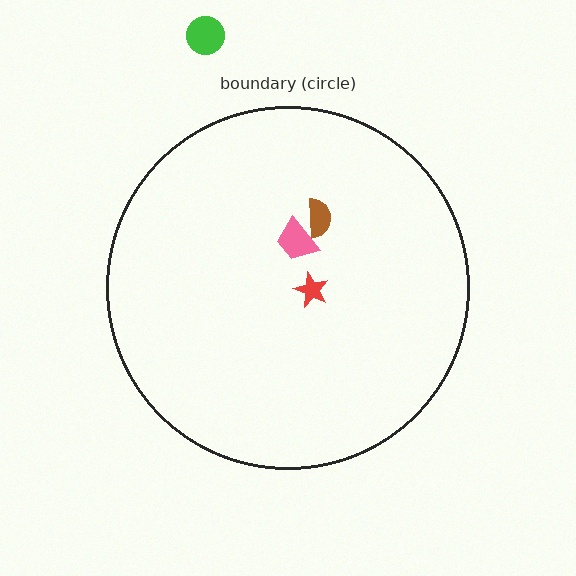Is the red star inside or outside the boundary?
Inside.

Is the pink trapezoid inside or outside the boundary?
Inside.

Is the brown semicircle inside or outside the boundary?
Inside.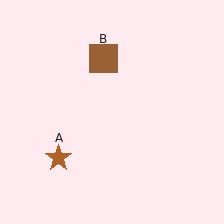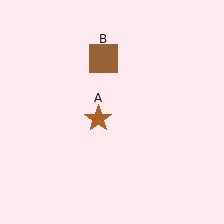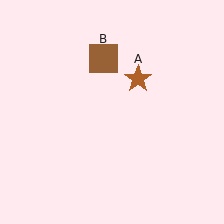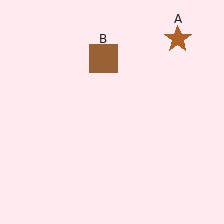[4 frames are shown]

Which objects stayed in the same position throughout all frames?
Brown square (object B) remained stationary.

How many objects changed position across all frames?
1 object changed position: brown star (object A).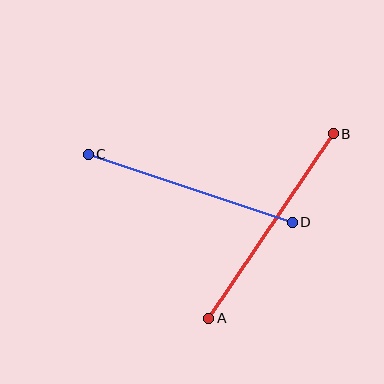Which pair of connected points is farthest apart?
Points A and B are farthest apart.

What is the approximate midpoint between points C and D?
The midpoint is at approximately (190, 188) pixels.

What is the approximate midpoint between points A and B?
The midpoint is at approximately (271, 226) pixels.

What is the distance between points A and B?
The distance is approximately 223 pixels.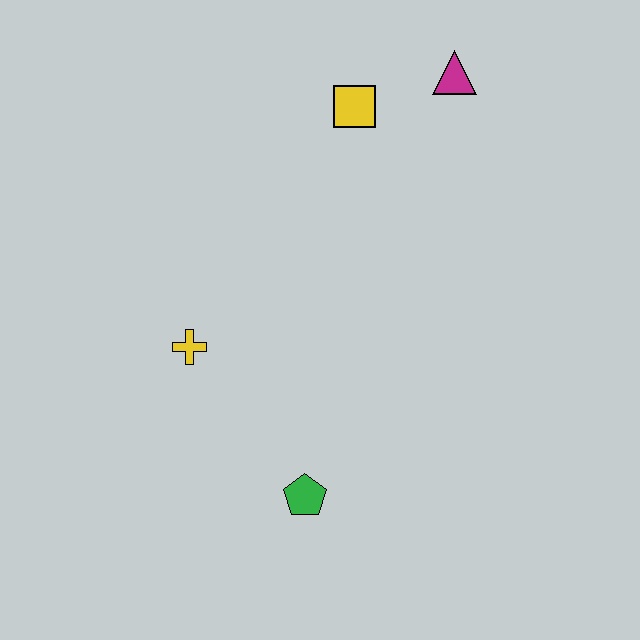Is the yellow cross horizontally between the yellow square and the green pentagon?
No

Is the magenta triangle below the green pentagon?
No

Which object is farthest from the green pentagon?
The magenta triangle is farthest from the green pentagon.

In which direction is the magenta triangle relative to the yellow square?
The magenta triangle is to the right of the yellow square.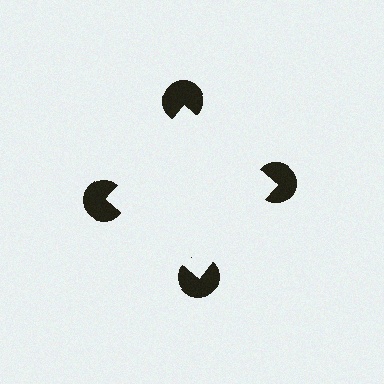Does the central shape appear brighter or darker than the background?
It typically appears slightly brighter than the background, even though no actual brightness change is drawn.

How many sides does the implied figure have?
4 sides.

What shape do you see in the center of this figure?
An illusory square — its edges are inferred from the aligned wedge cuts in the pac-man discs, not physically drawn.